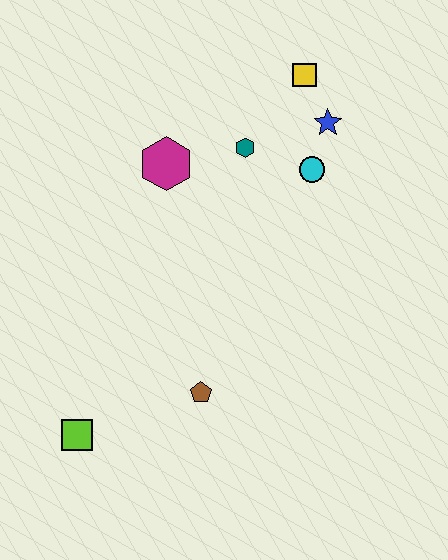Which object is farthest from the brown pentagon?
The yellow square is farthest from the brown pentagon.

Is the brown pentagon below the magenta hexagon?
Yes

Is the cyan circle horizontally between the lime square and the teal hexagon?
No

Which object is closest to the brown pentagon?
The lime square is closest to the brown pentagon.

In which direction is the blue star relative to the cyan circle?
The blue star is above the cyan circle.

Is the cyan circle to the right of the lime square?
Yes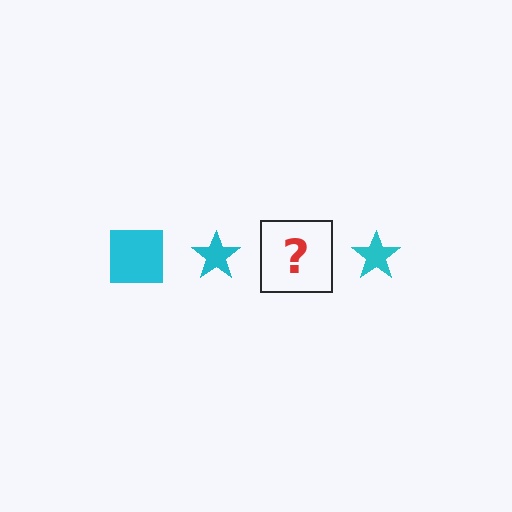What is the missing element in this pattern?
The missing element is a cyan square.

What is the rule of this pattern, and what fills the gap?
The rule is that the pattern cycles through square, star shapes in cyan. The gap should be filled with a cyan square.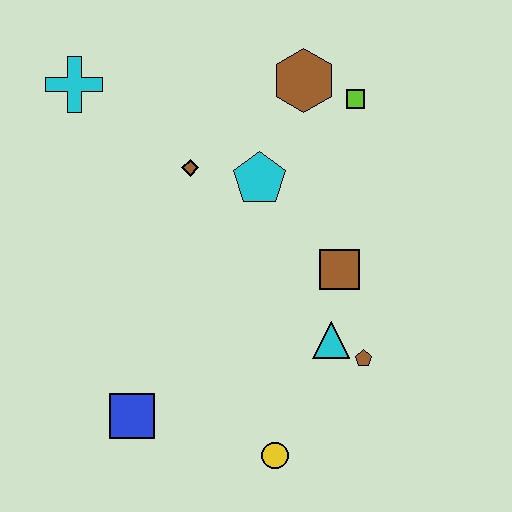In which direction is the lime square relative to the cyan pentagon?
The lime square is to the right of the cyan pentagon.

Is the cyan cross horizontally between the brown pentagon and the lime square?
No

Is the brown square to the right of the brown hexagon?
Yes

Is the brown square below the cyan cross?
Yes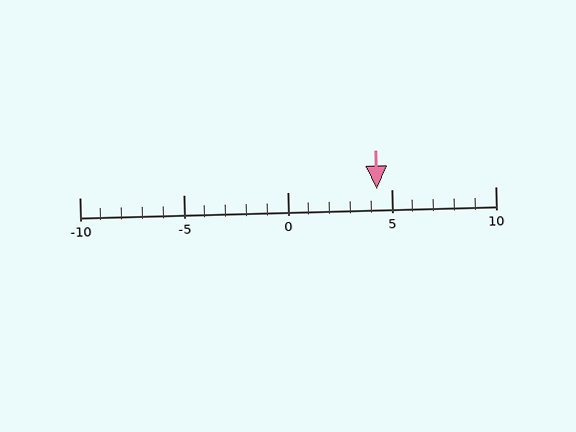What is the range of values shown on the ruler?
The ruler shows values from -10 to 10.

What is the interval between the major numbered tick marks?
The major tick marks are spaced 5 units apart.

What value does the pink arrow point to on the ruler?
The pink arrow points to approximately 4.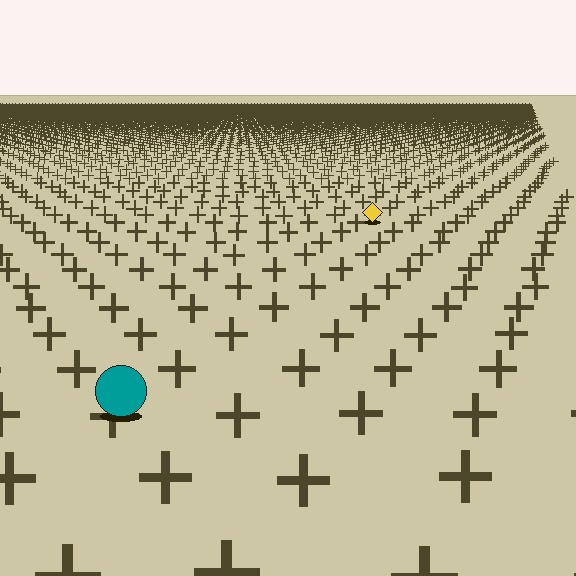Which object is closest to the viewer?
The teal circle is closest. The texture marks near it are larger and more spread out.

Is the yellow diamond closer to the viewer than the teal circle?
No. The teal circle is closer — you can tell from the texture gradient: the ground texture is coarser near it.